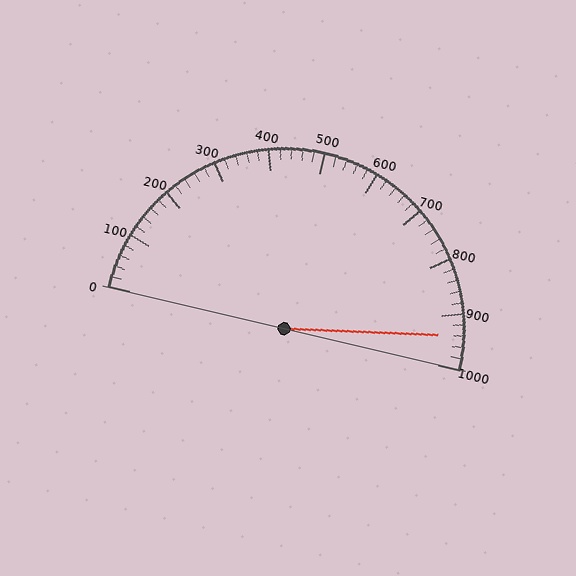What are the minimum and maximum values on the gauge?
The gauge ranges from 0 to 1000.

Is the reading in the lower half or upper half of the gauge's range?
The reading is in the upper half of the range (0 to 1000).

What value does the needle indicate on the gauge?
The needle indicates approximately 940.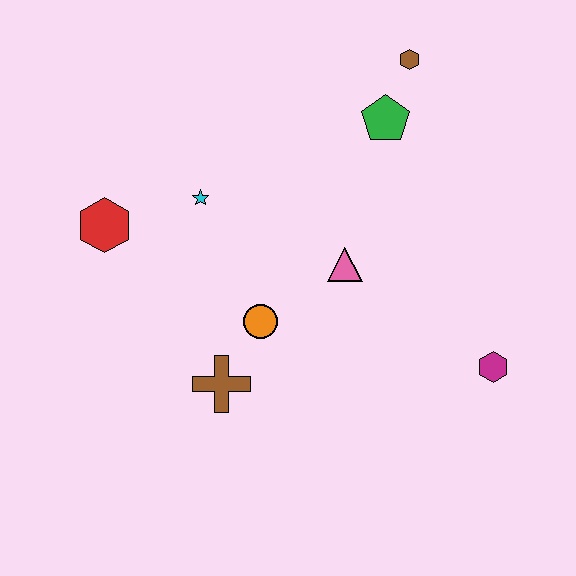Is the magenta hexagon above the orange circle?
No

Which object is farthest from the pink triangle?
The red hexagon is farthest from the pink triangle.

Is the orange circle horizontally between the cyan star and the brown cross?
No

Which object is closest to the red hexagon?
The cyan star is closest to the red hexagon.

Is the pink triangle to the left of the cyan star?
No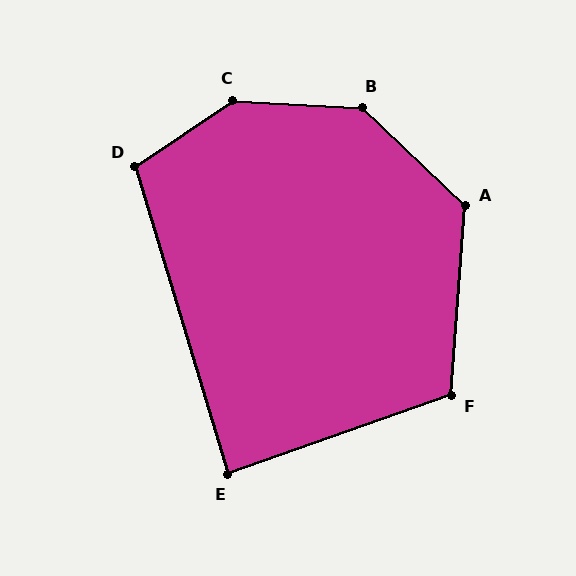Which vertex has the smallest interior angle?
E, at approximately 87 degrees.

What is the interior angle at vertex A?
Approximately 130 degrees (obtuse).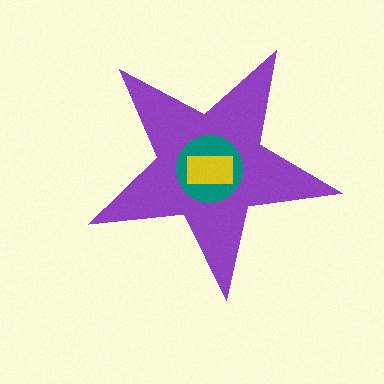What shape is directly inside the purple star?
The teal circle.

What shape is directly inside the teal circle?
The yellow rectangle.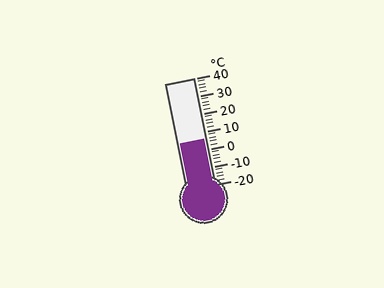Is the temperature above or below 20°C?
The temperature is below 20°C.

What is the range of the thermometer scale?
The thermometer scale ranges from -20°C to 40°C.